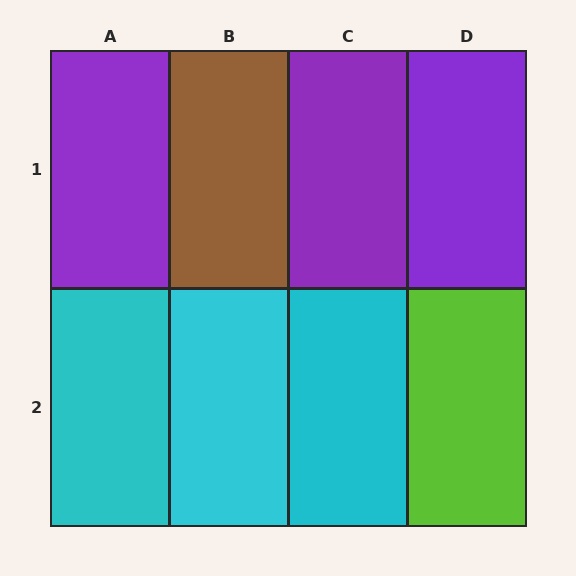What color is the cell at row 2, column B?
Cyan.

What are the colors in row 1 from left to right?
Purple, brown, purple, purple.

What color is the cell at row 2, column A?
Cyan.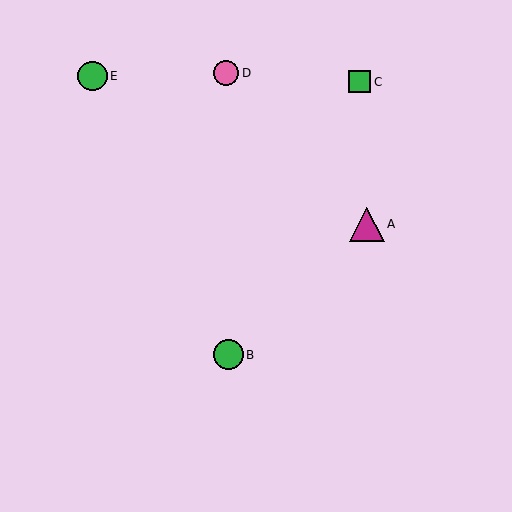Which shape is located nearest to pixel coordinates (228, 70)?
The pink circle (labeled D) at (226, 73) is nearest to that location.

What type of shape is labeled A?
Shape A is a magenta triangle.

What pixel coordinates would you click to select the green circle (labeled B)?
Click at (229, 355) to select the green circle B.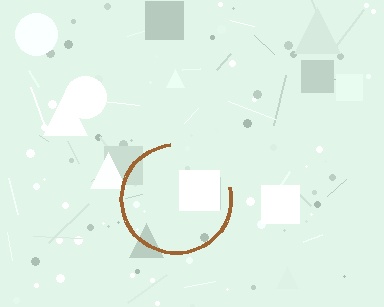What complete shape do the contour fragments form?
The contour fragments form a circle.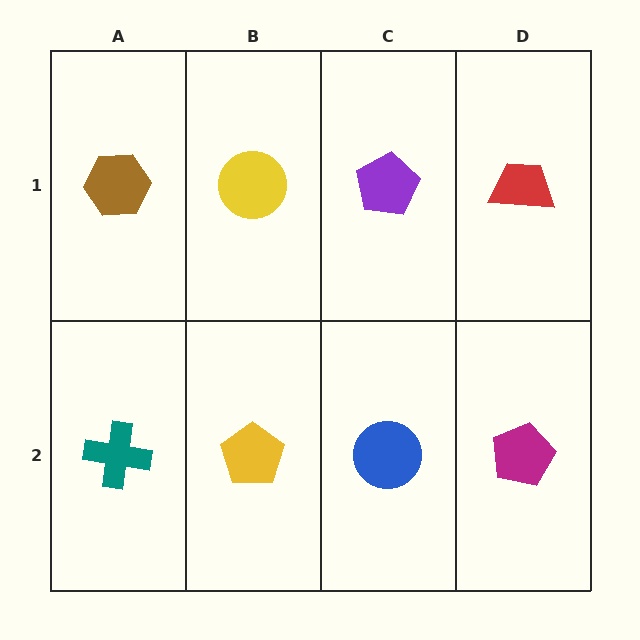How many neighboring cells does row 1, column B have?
3.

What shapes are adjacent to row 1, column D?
A magenta pentagon (row 2, column D), a purple pentagon (row 1, column C).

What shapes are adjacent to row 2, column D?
A red trapezoid (row 1, column D), a blue circle (row 2, column C).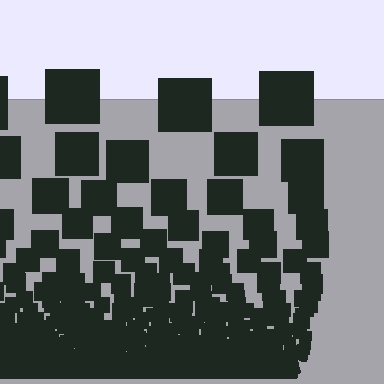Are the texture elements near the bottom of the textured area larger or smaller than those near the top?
Smaller. The gradient is inverted — elements near the bottom are smaller and denser.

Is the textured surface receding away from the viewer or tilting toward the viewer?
The surface appears to tilt toward the viewer. Texture elements get larger and sparser toward the top.